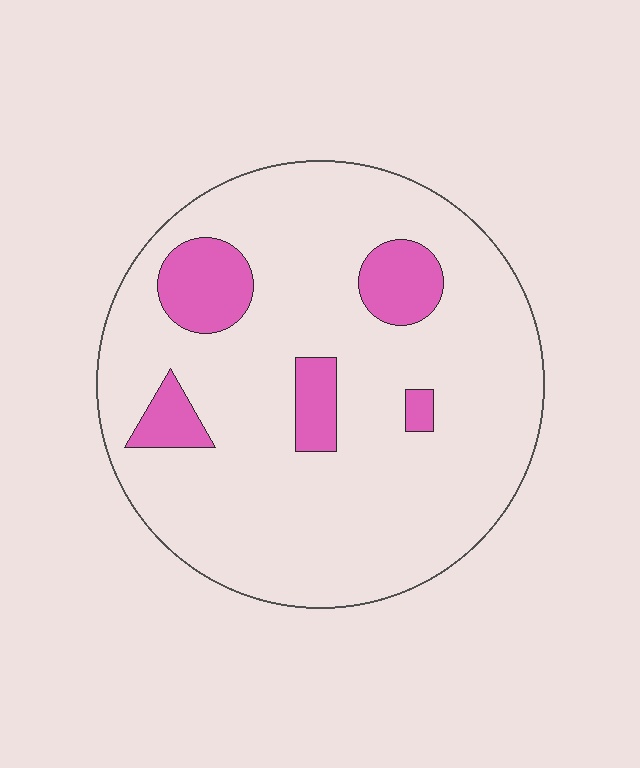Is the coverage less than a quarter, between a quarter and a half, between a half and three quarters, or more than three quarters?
Less than a quarter.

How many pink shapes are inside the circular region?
5.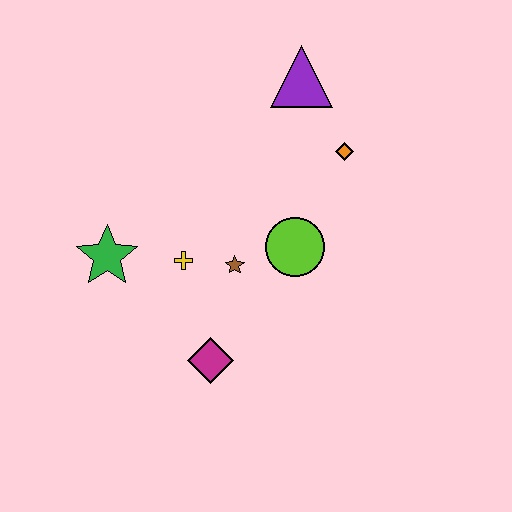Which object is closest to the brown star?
The yellow cross is closest to the brown star.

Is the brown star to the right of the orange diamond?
No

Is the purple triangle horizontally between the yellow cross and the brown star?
No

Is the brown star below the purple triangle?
Yes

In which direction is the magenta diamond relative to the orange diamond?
The magenta diamond is below the orange diamond.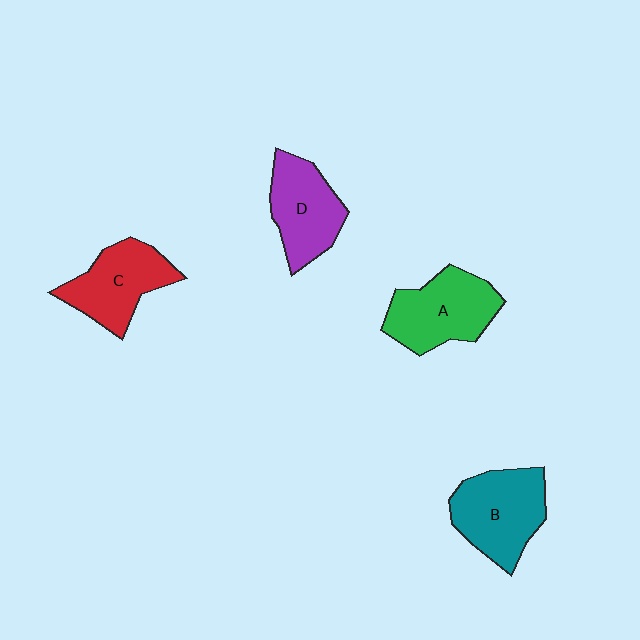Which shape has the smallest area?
Shape D (purple).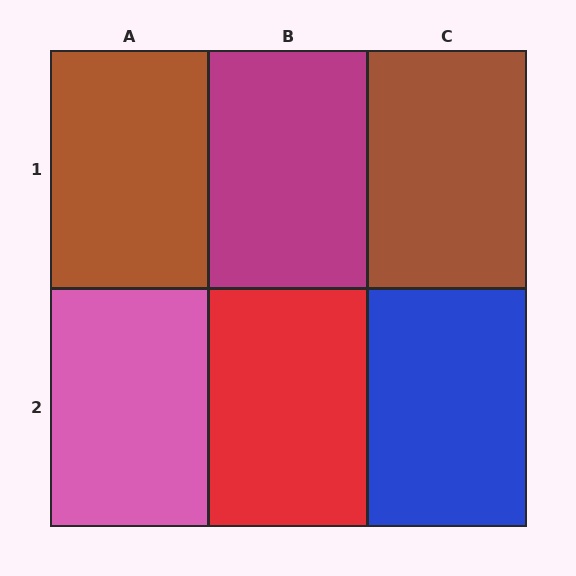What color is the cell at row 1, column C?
Brown.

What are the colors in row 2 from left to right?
Pink, red, blue.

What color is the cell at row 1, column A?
Brown.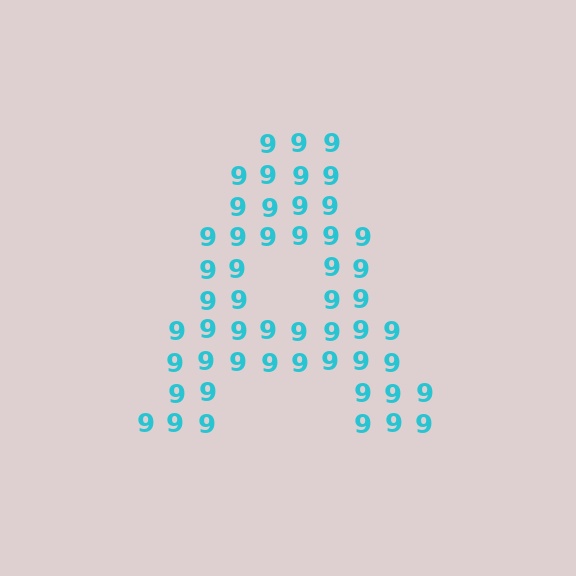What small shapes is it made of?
It is made of small digit 9's.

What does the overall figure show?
The overall figure shows the letter A.